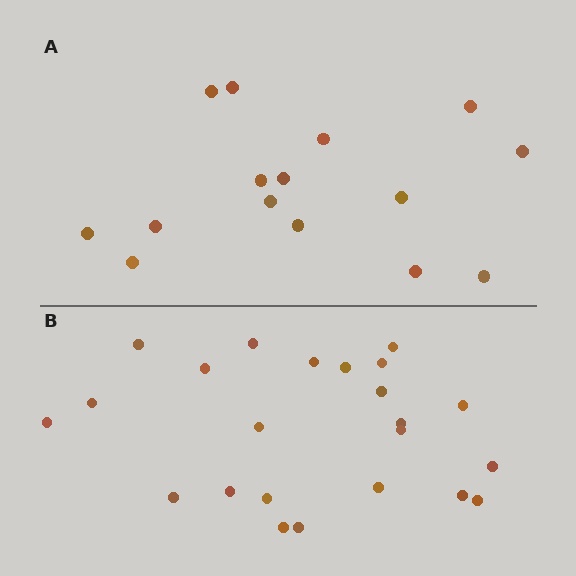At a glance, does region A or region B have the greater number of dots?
Region B (the bottom region) has more dots.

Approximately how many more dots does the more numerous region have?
Region B has roughly 8 or so more dots than region A.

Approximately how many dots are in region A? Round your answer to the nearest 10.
About 20 dots. (The exact count is 15, which rounds to 20.)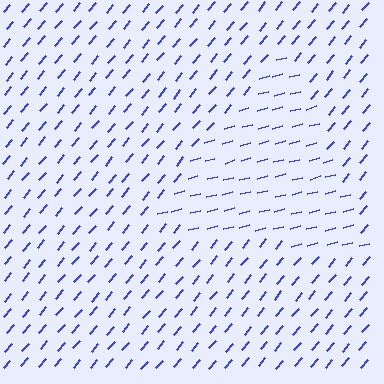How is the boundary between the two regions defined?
The boundary is defined purely by a change in line orientation (approximately 35 degrees difference). All lines are the same color and thickness.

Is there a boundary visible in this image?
Yes, there is a texture boundary formed by a change in line orientation.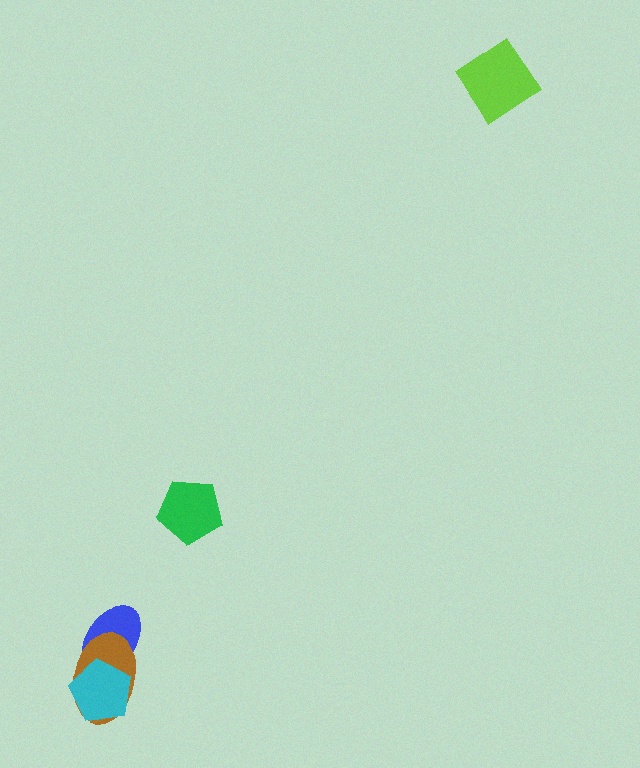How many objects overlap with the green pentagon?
0 objects overlap with the green pentagon.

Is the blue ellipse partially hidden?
Yes, it is partially covered by another shape.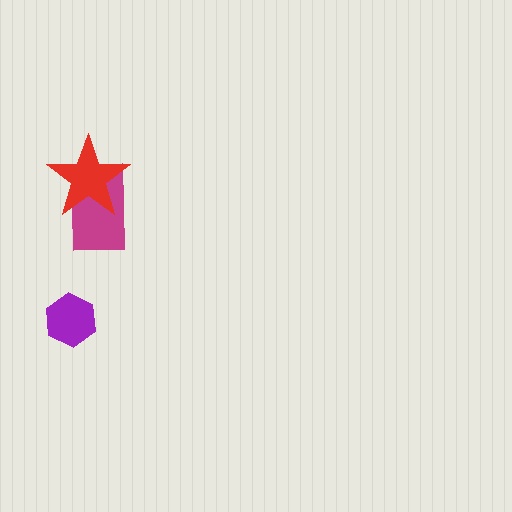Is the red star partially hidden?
No, no other shape covers it.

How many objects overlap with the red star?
1 object overlaps with the red star.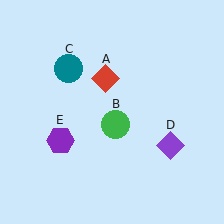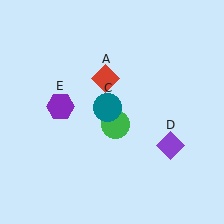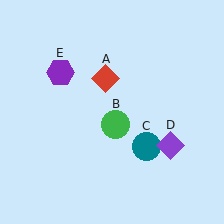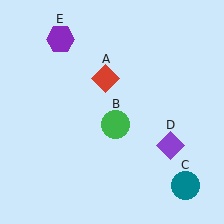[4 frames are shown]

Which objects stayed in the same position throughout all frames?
Red diamond (object A) and green circle (object B) and purple diamond (object D) remained stationary.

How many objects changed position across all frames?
2 objects changed position: teal circle (object C), purple hexagon (object E).